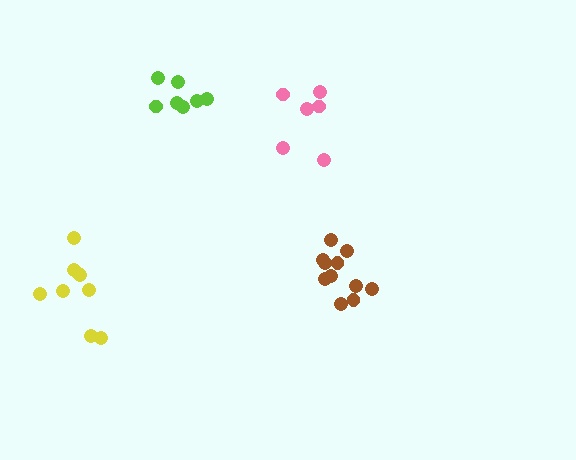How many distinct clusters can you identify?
There are 4 distinct clusters.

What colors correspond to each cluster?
The clusters are colored: yellow, brown, pink, lime.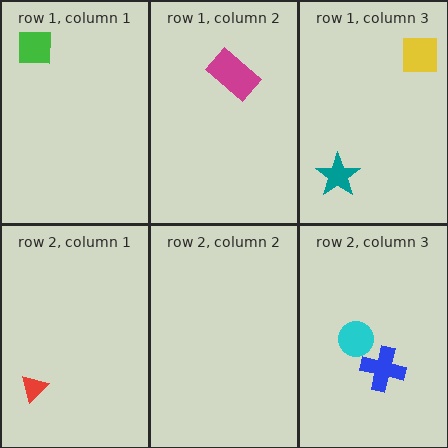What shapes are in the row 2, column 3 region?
The blue cross, the cyan circle.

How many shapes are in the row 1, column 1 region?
1.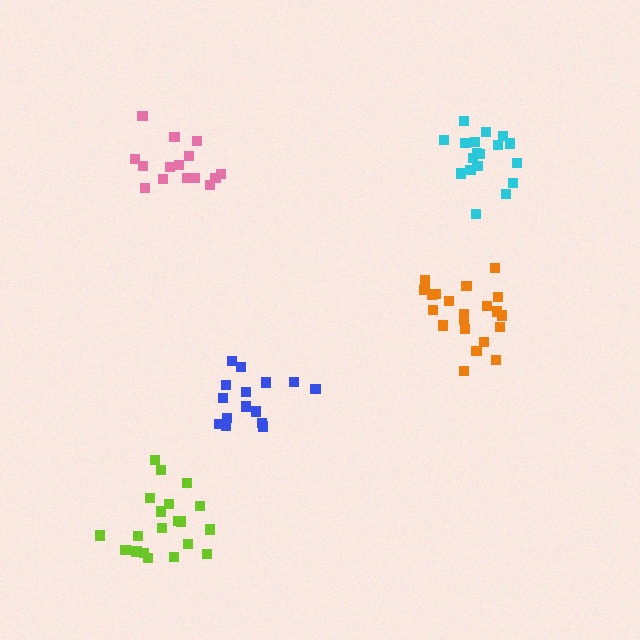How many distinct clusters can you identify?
There are 5 distinct clusters.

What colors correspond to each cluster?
The clusters are colored: cyan, orange, blue, pink, lime.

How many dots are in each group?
Group 1: 18 dots, Group 2: 21 dots, Group 3: 15 dots, Group 4: 15 dots, Group 5: 20 dots (89 total).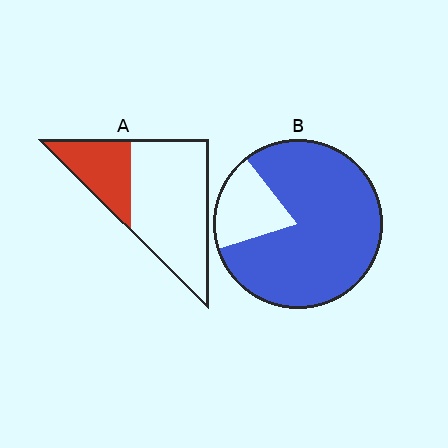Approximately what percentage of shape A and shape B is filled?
A is approximately 30% and B is approximately 80%.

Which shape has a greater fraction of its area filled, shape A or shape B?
Shape B.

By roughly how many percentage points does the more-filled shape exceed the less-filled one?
By roughly 50 percentage points (B over A).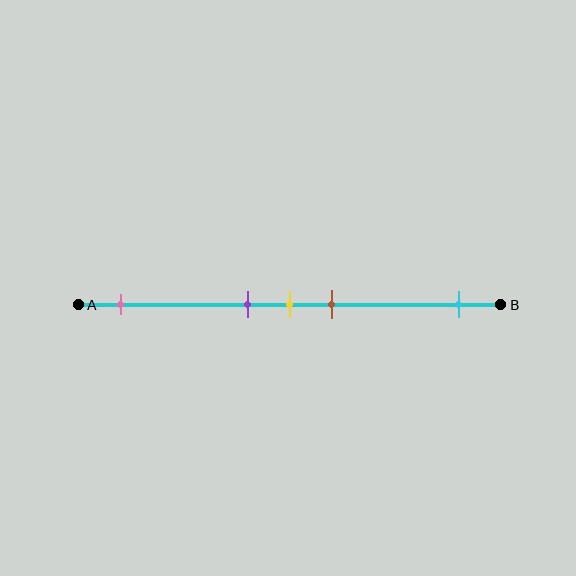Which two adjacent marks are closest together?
The purple and yellow marks are the closest adjacent pair.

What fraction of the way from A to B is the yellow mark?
The yellow mark is approximately 50% (0.5) of the way from A to B.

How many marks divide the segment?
There are 5 marks dividing the segment.